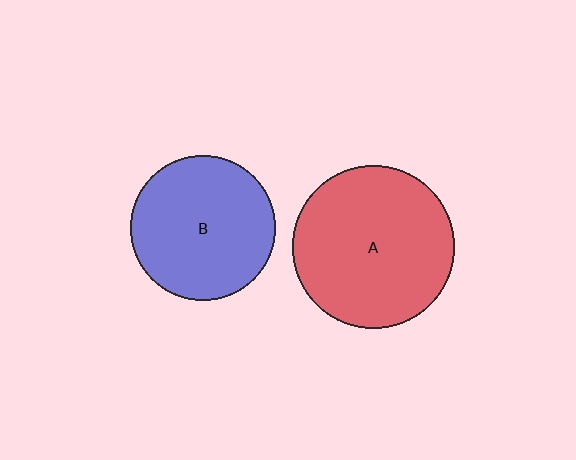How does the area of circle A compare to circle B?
Approximately 1.3 times.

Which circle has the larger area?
Circle A (red).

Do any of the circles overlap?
No, none of the circles overlap.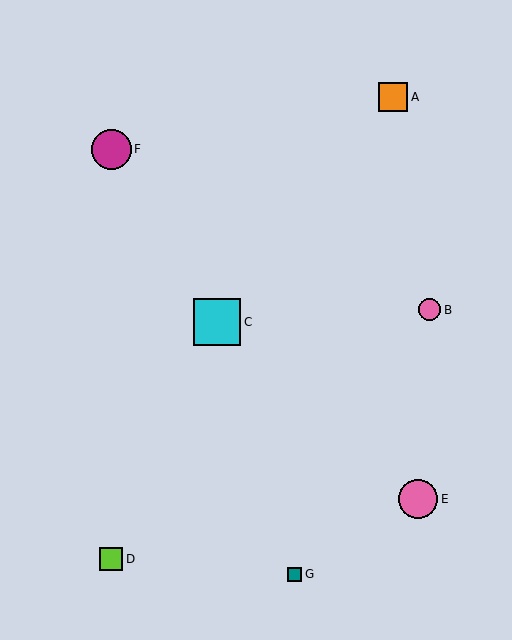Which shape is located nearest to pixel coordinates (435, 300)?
The pink circle (labeled B) at (429, 310) is nearest to that location.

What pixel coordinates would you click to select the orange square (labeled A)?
Click at (393, 97) to select the orange square A.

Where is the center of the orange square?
The center of the orange square is at (393, 97).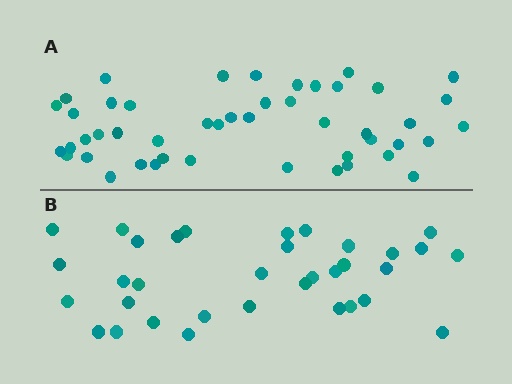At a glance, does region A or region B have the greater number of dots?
Region A (the top region) has more dots.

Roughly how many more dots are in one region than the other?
Region A has approximately 15 more dots than region B.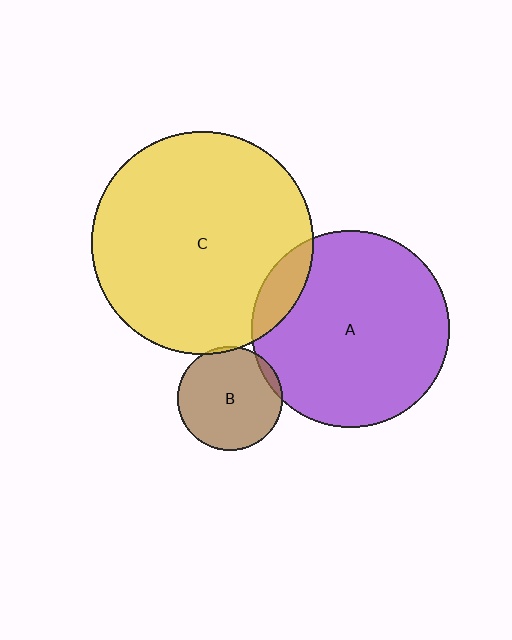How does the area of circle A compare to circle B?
Approximately 3.6 times.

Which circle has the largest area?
Circle C (yellow).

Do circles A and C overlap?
Yes.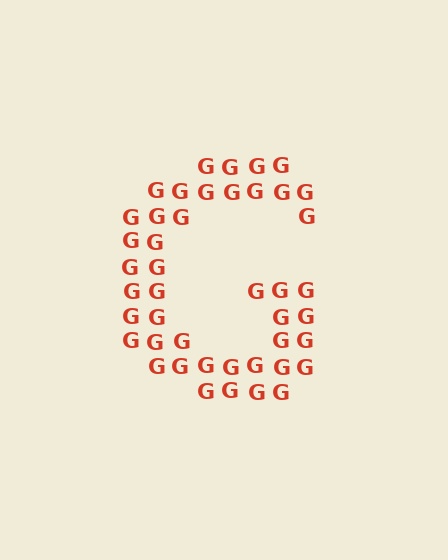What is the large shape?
The large shape is the letter G.